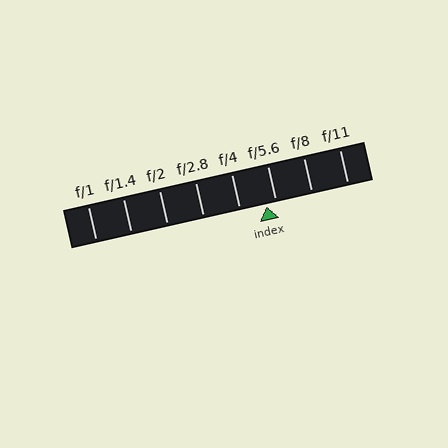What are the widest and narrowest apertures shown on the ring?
The widest aperture shown is f/1 and the narrowest is f/11.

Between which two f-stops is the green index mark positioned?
The index mark is between f/4 and f/5.6.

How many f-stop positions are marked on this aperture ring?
There are 8 f-stop positions marked.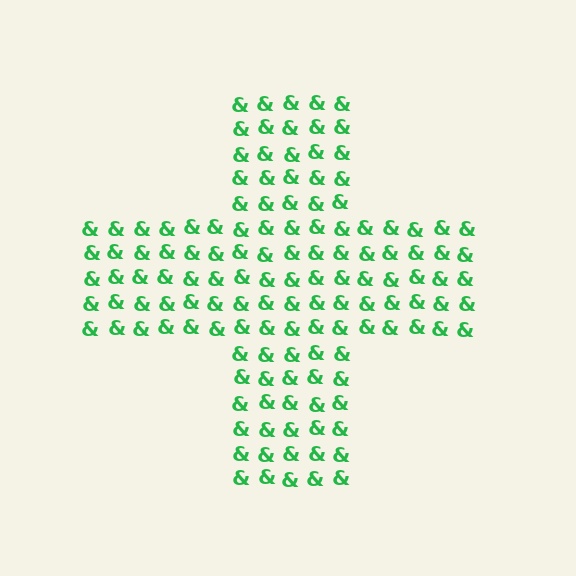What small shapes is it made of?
It is made of small ampersands.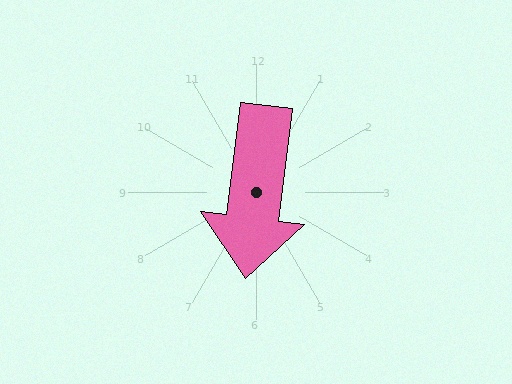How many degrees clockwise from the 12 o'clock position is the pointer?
Approximately 187 degrees.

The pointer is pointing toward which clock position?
Roughly 6 o'clock.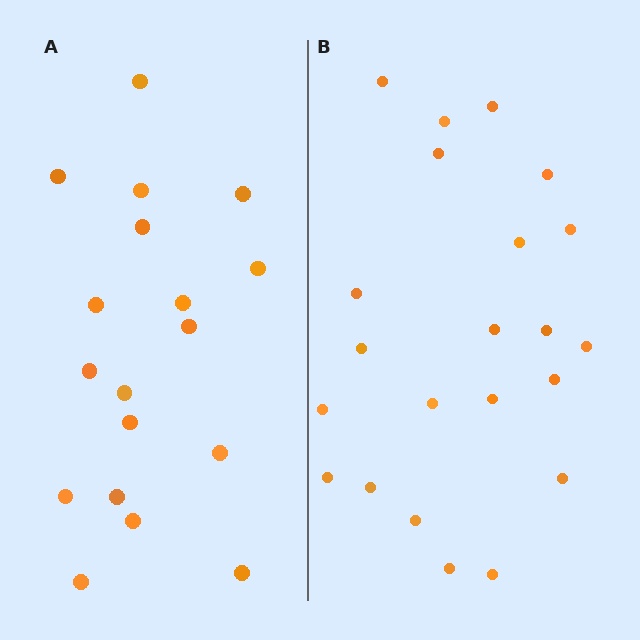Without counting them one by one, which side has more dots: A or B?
Region B (the right region) has more dots.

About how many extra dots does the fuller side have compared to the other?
Region B has about 4 more dots than region A.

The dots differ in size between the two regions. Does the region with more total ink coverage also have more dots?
No. Region A has more total ink coverage because its dots are larger, but region B actually contains more individual dots. Total area can be misleading — the number of items is what matters here.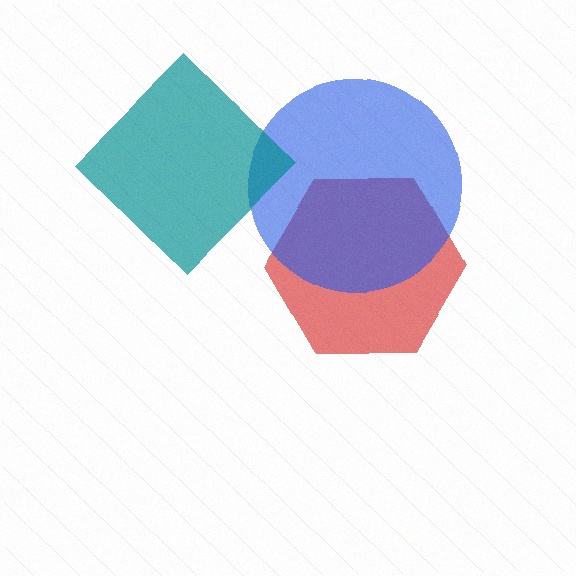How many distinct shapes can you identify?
There are 3 distinct shapes: a red hexagon, a blue circle, a teal diamond.